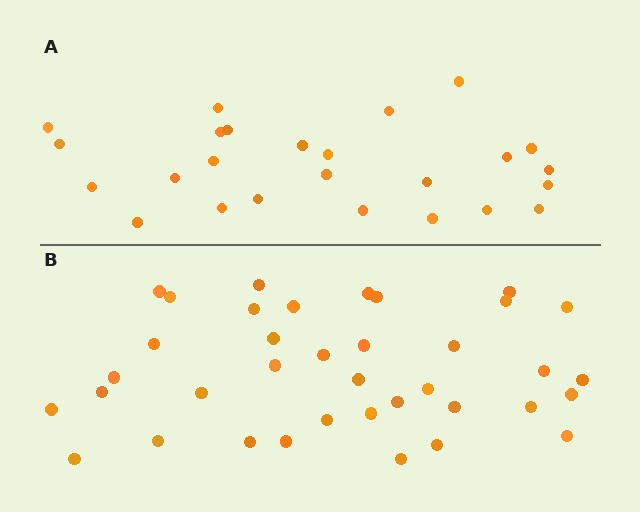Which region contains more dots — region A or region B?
Region B (the bottom region) has more dots.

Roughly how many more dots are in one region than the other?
Region B has roughly 12 or so more dots than region A.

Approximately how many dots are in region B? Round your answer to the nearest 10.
About 40 dots. (The exact count is 37, which rounds to 40.)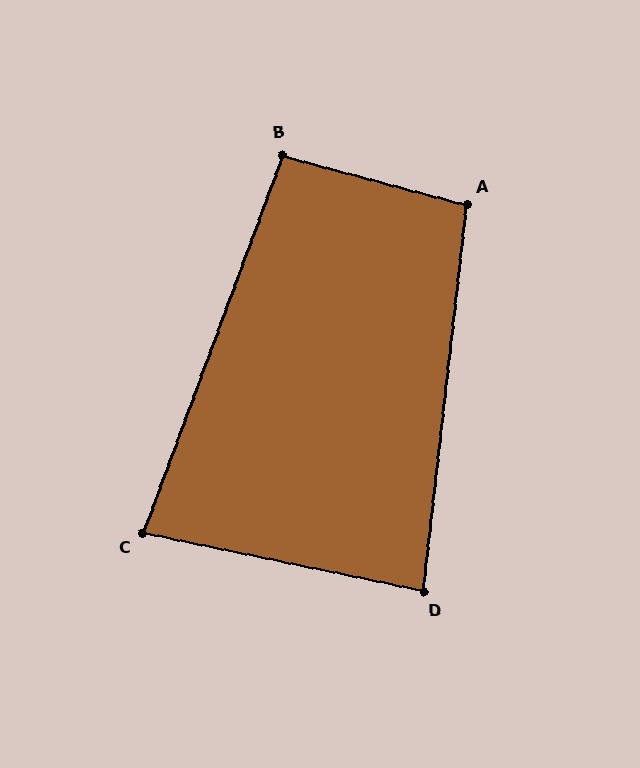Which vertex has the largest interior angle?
A, at approximately 99 degrees.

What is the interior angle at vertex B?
Approximately 95 degrees (obtuse).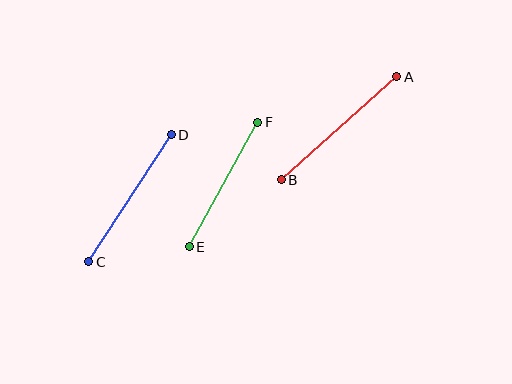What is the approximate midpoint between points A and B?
The midpoint is at approximately (339, 128) pixels.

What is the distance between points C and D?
The distance is approximately 152 pixels.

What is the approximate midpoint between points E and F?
The midpoint is at approximately (224, 185) pixels.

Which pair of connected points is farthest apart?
Points A and B are farthest apart.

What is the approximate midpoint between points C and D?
The midpoint is at approximately (130, 198) pixels.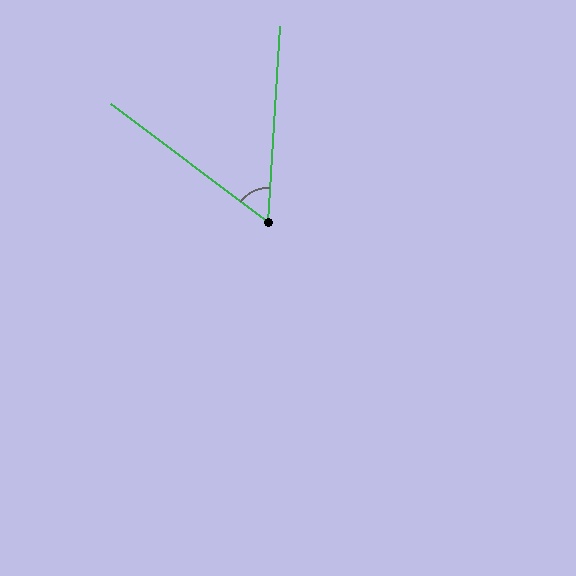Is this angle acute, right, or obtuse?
It is acute.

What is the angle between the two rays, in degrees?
Approximately 57 degrees.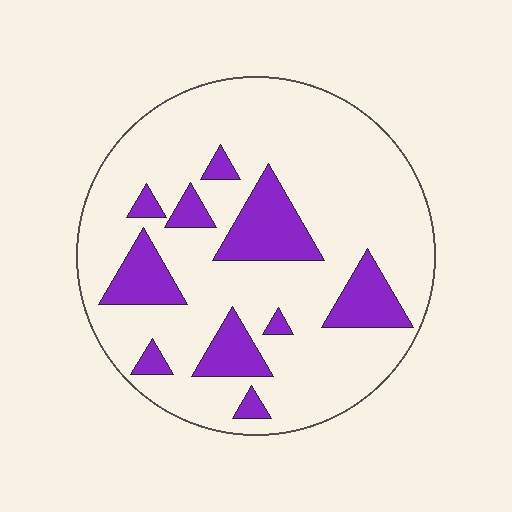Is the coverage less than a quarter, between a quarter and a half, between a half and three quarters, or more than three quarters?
Less than a quarter.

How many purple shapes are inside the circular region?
10.